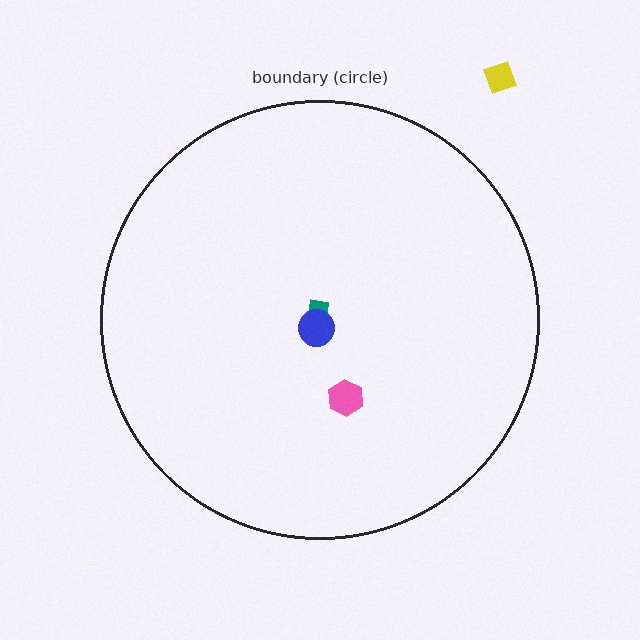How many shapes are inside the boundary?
3 inside, 1 outside.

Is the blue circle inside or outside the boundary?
Inside.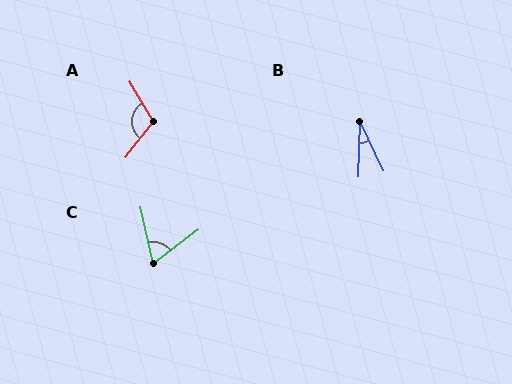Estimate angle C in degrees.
Approximately 65 degrees.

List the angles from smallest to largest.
B (27°), C (65°), A (111°).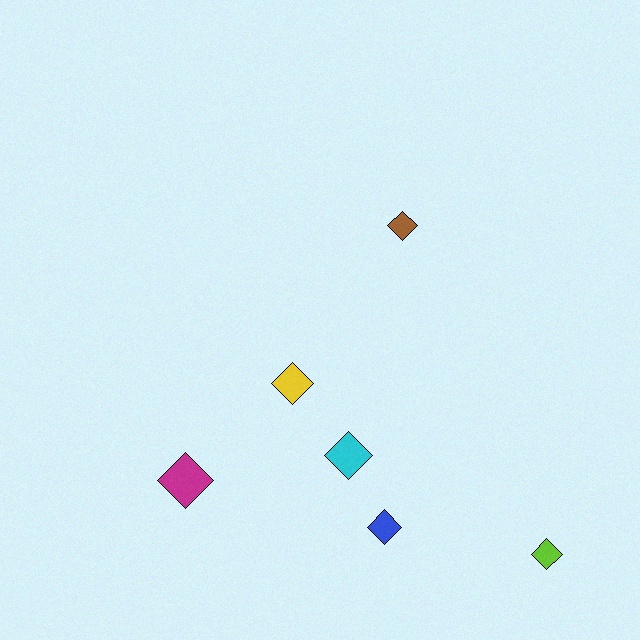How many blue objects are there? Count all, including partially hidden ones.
There is 1 blue object.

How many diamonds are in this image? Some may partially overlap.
There are 6 diamonds.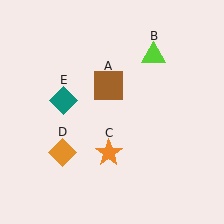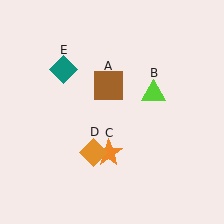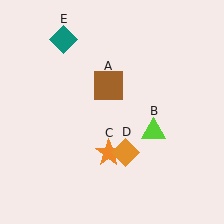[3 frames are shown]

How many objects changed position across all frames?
3 objects changed position: lime triangle (object B), orange diamond (object D), teal diamond (object E).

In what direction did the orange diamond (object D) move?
The orange diamond (object D) moved right.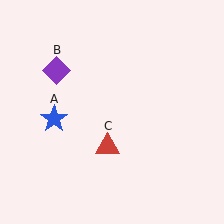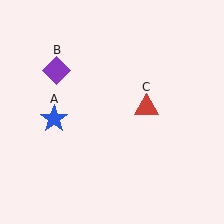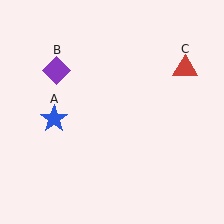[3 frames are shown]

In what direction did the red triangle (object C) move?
The red triangle (object C) moved up and to the right.